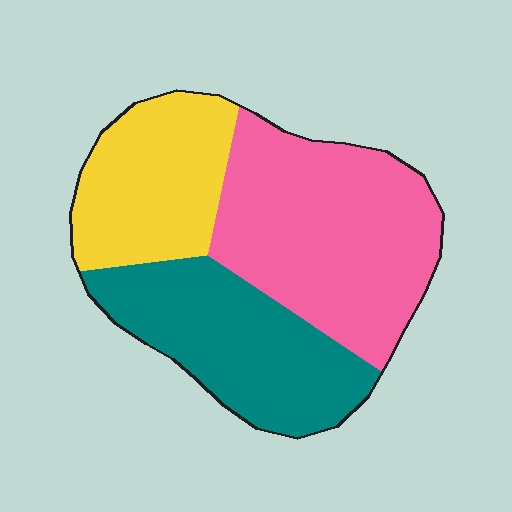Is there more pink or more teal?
Pink.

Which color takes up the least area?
Yellow, at roughly 25%.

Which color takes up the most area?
Pink, at roughly 45%.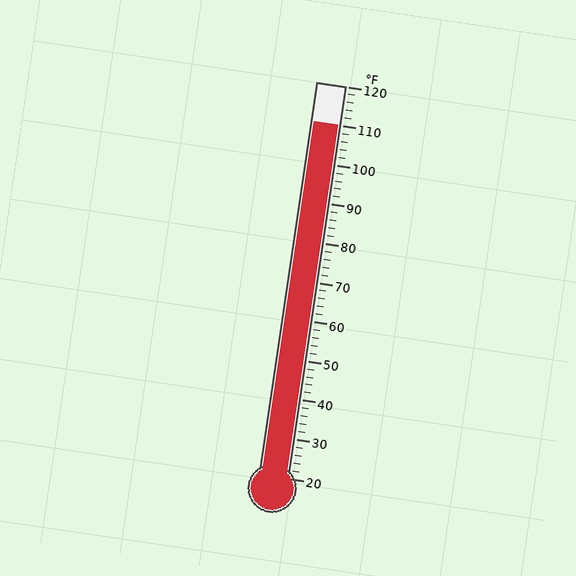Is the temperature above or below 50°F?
The temperature is above 50°F.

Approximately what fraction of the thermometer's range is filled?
The thermometer is filled to approximately 90% of its range.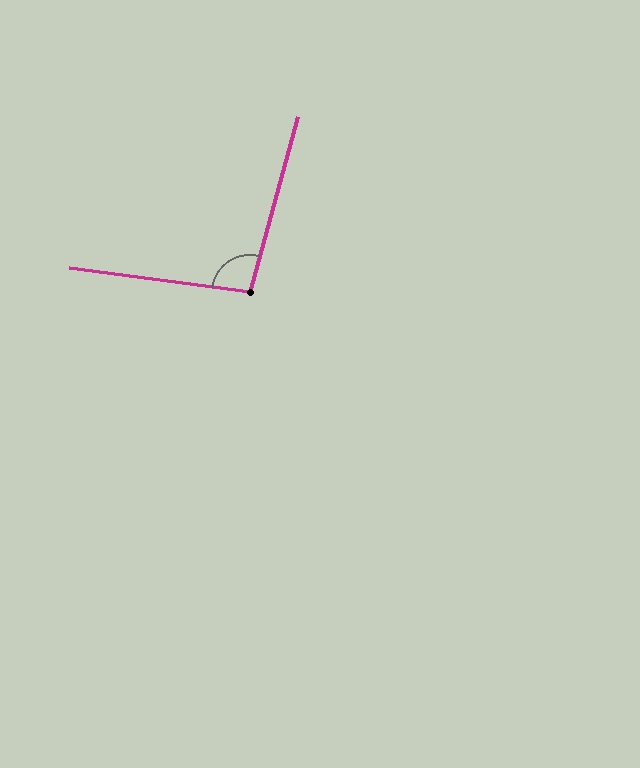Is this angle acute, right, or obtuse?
It is obtuse.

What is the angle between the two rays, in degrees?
Approximately 98 degrees.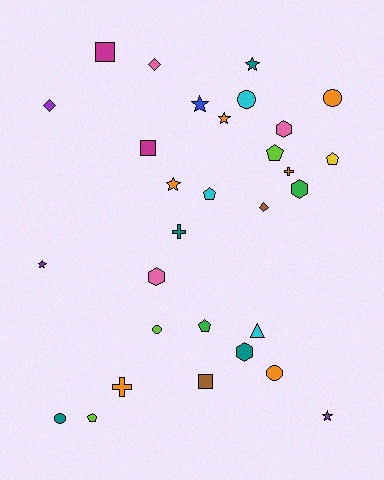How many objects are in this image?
There are 30 objects.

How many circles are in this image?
There are 5 circles.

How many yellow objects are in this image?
There is 1 yellow object.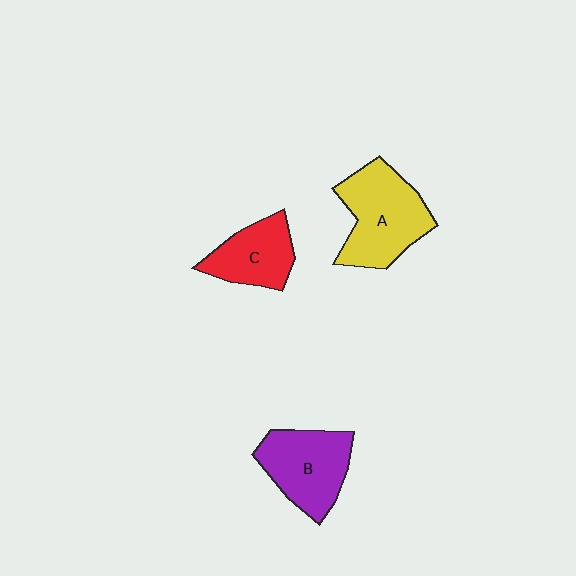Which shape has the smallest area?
Shape C (red).